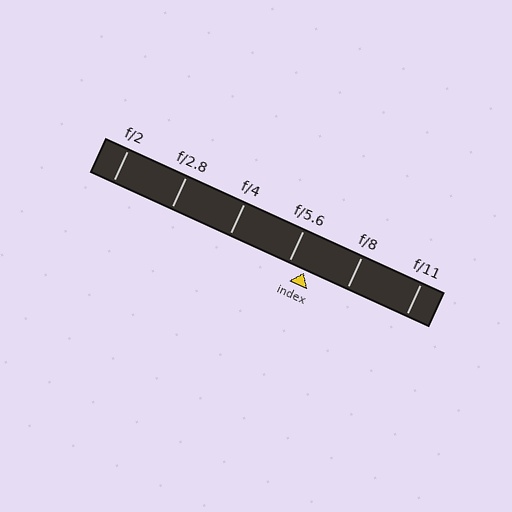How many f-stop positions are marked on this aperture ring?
There are 6 f-stop positions marked.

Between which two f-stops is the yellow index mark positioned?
The index mark is between f/5.6 and f/8.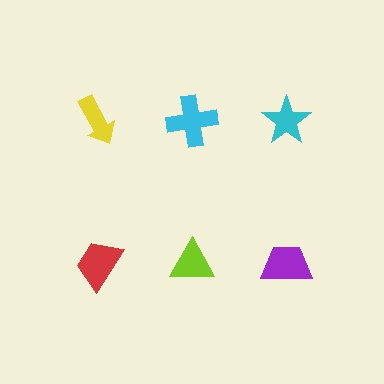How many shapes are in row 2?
3 shapes.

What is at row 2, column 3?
A purple trapezoid.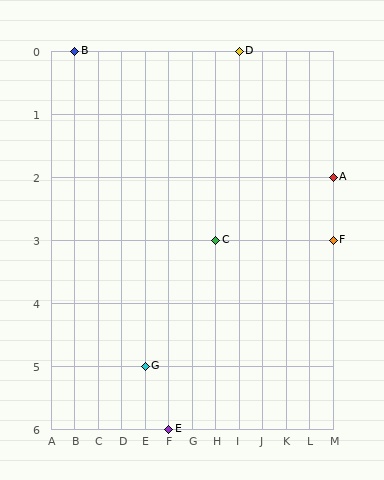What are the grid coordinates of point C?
Point C is at grid coordinates (H, 3).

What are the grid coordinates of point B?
Point B is at grid coordinates (B, 0).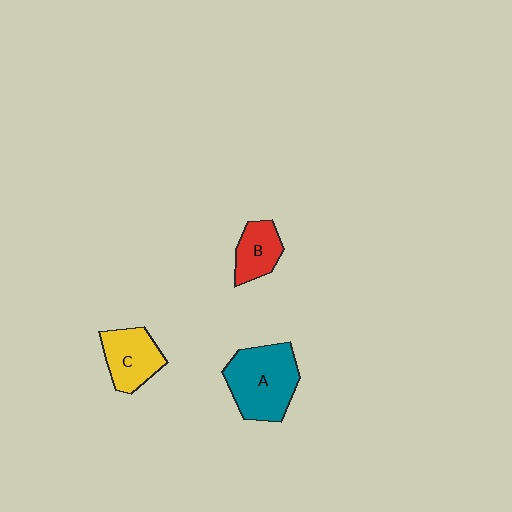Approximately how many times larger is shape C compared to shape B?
Approximately 1.3 times.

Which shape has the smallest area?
Shape B (red).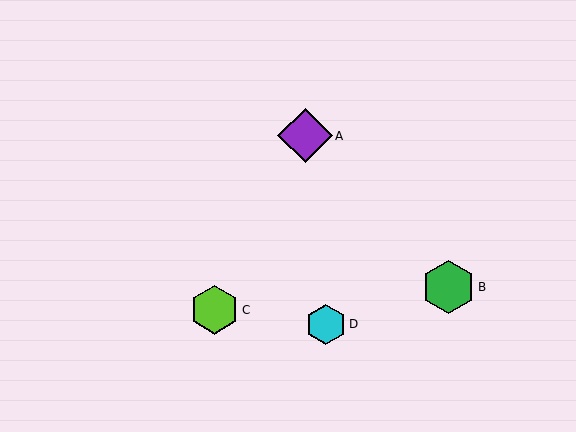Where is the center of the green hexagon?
The center of the green hexagon is at (448, 287).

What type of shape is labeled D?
Shape D is a cyan hexagon.